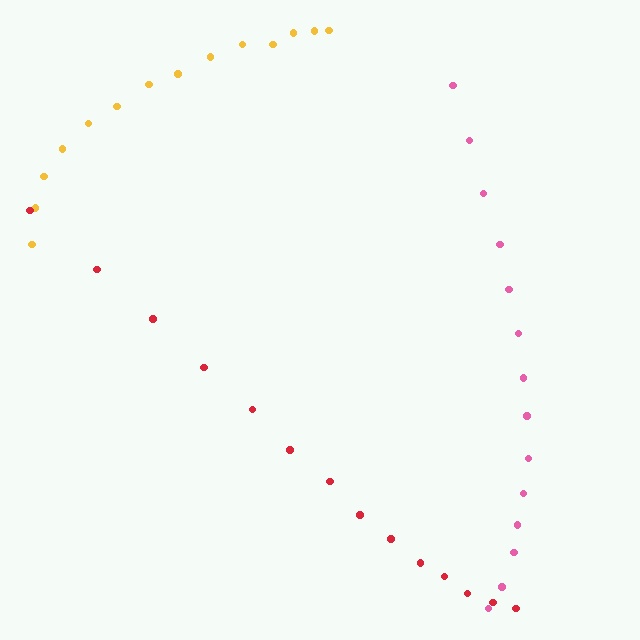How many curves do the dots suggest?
There are 3 distinct paths.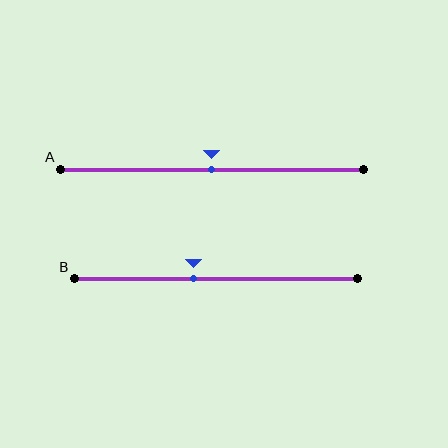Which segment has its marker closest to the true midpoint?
Segment A has its marker closest to the true midpoint.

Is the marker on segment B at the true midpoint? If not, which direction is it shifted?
No, the marker on segment B is shifted to the left by about 8% of the segment length.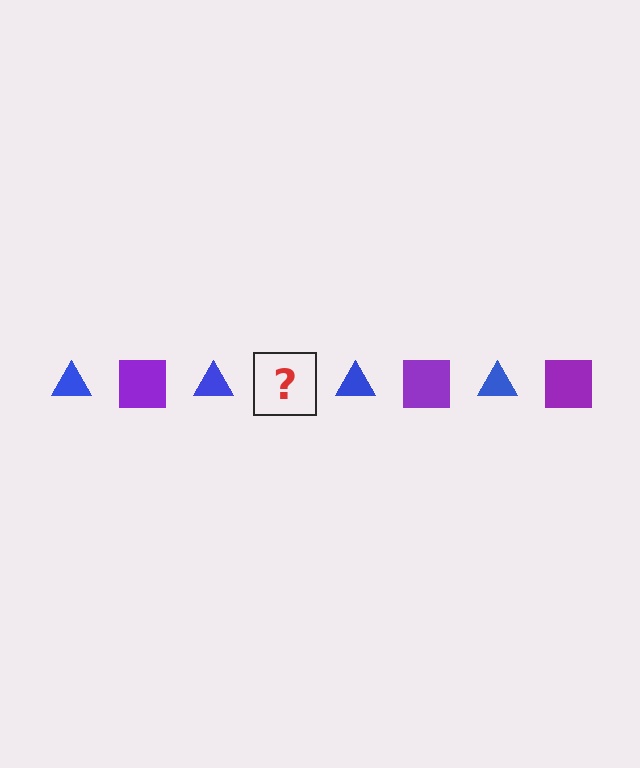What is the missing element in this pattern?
The missing element is a purple square.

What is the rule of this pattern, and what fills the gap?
The rule is that the pattern alternates between blue triangle and purple square. The gap should be filled with a purple square.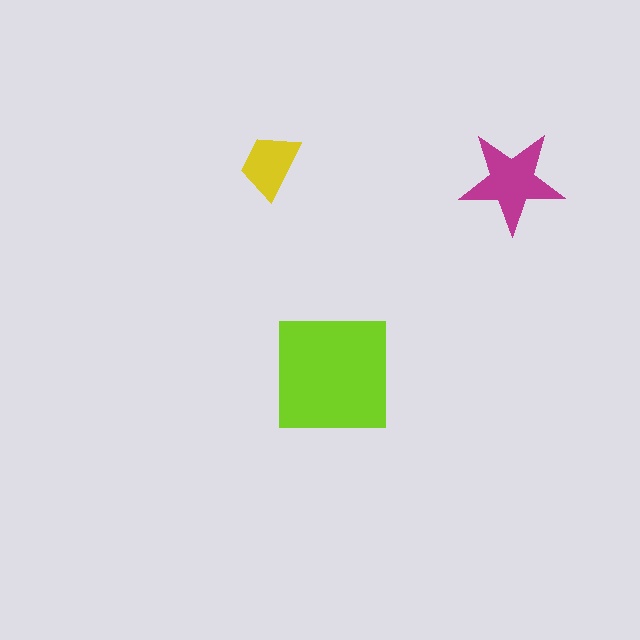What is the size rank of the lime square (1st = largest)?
1st.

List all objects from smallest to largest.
The yellow trapezoid, the magenta star, the lime square.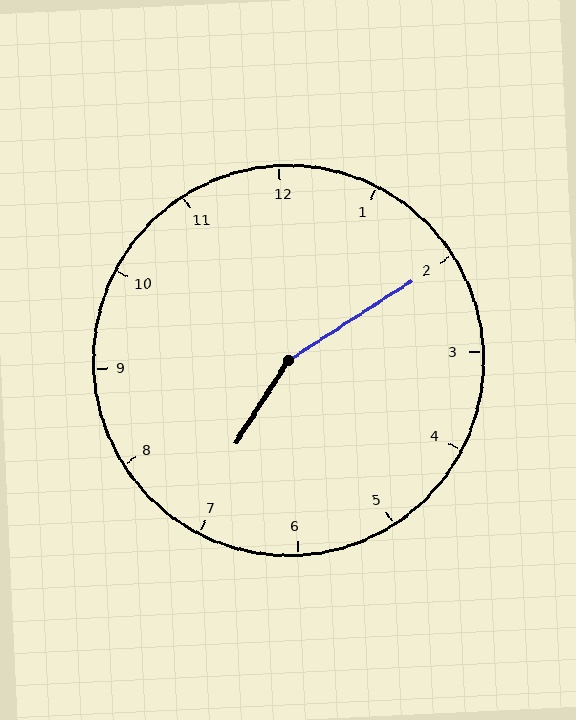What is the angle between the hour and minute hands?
Approximately 155 degrees.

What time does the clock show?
7:10.